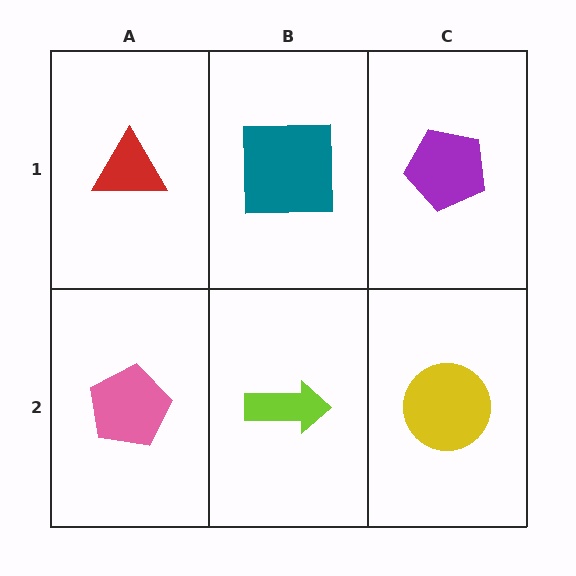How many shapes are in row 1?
3 shapes.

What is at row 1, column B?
A teal square.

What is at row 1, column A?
A red triangle.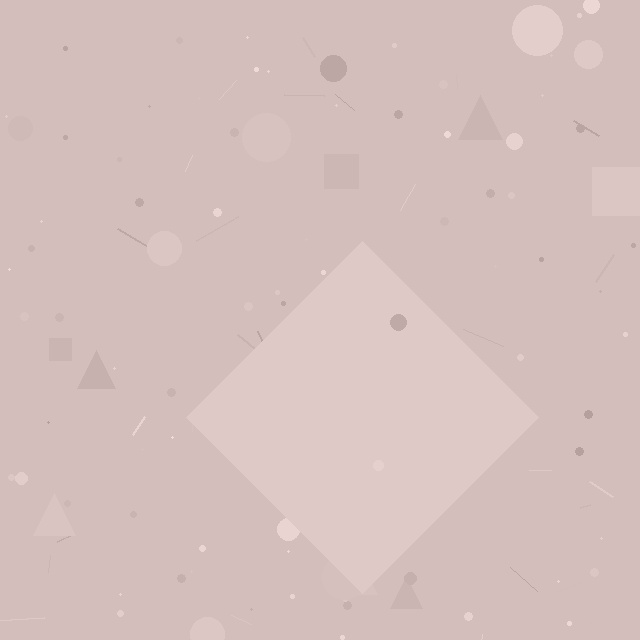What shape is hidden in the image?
A diamond is hidden in the image.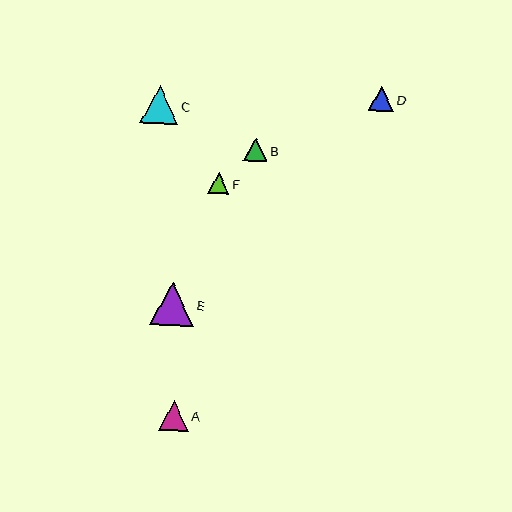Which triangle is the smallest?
Triangle F is the smallest with a size of approximately 21 pixels.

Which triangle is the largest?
Triangle E is the largest with a size of approximately 43 pixels.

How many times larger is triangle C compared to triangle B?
Triangle C is approximately 1.6 times the size of triangle B.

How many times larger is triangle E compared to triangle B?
Triangle E is approximately 1.8 times the size of triangle B.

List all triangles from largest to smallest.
From largest to smallest: E, C, A, D, B, F.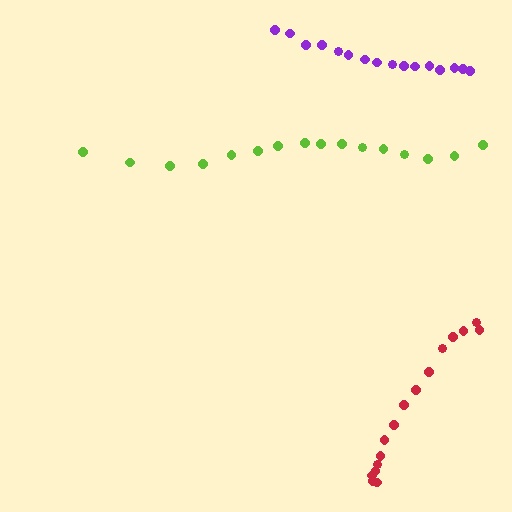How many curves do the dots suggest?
There are 3 distinct paths.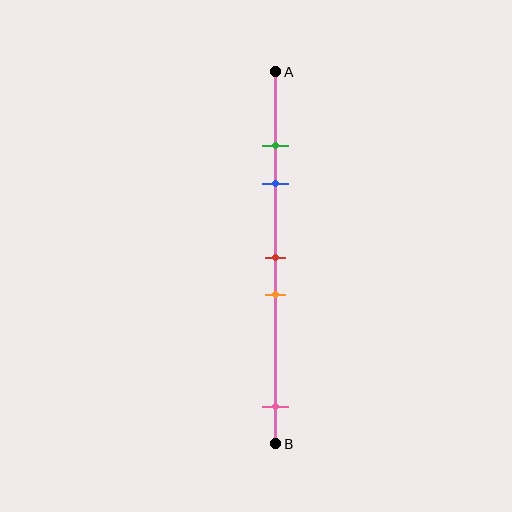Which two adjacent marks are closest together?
The green and blue marks are the closest adjacent pair.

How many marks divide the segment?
There are 5 marks dividing the segment.